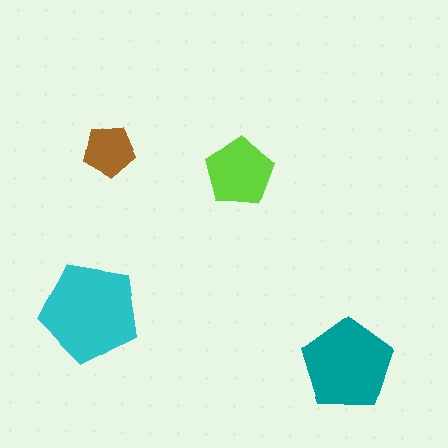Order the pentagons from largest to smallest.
the cyan one, the teal one, the lime one, the brown one.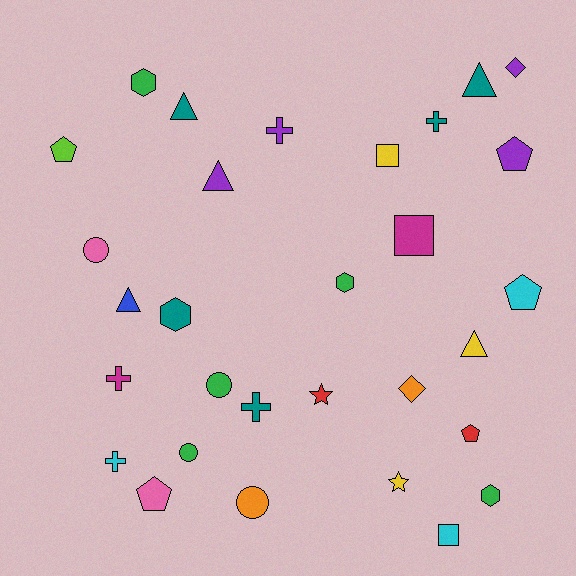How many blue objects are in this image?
There is 1 blue object.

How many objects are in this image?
There are 30 objects.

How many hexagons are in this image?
There are 4 hexagons.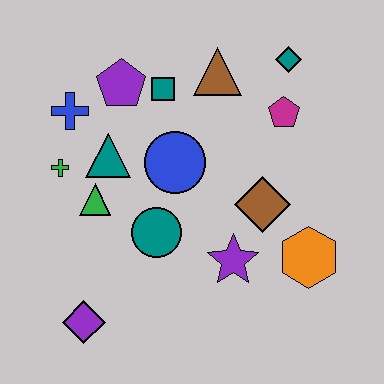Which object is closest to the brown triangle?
The teal square is closest to the brown triangle.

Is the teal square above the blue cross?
Yes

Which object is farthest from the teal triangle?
The orange hexagon is farthest from the teal triangle.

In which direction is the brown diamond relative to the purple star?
The brown diamond is above the purple star.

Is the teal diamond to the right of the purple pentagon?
Yes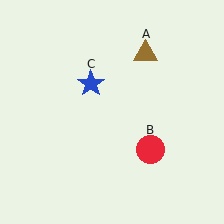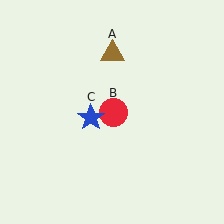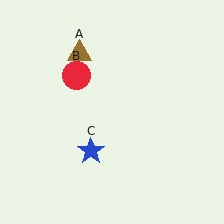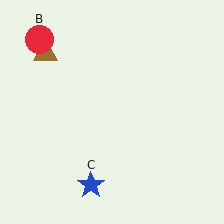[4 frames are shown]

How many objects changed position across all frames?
3 objects changed position: brown triangle (object A), red circle (object B), blue star (object C).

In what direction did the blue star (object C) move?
The blue star (object C) moved down.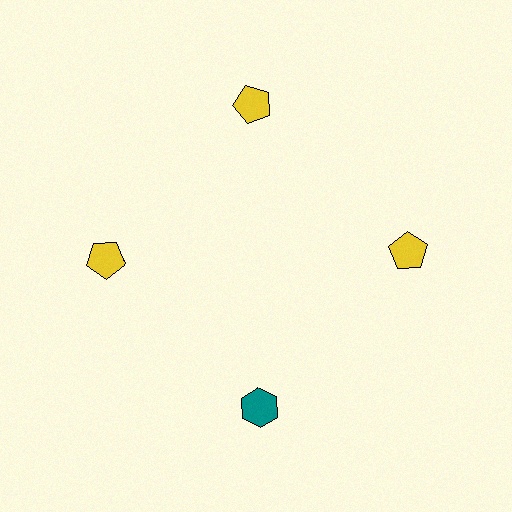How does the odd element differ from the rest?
It differs in both color (teal instead of yellow) and shape (hexagon instead of pentagon).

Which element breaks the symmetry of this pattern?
The teal hexagon at roughly the 6 o'clock position breaks the symmetry. All other shapes are yellow pentagons.